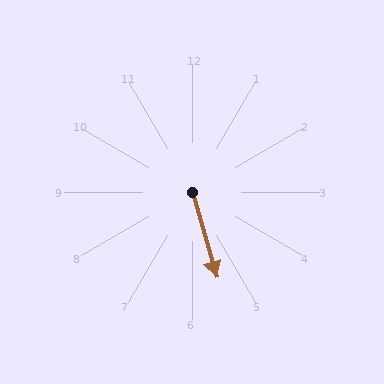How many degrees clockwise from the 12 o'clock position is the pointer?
Approximately 164 degrees.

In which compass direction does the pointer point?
South.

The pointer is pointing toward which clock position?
Roughly 5 o'clock.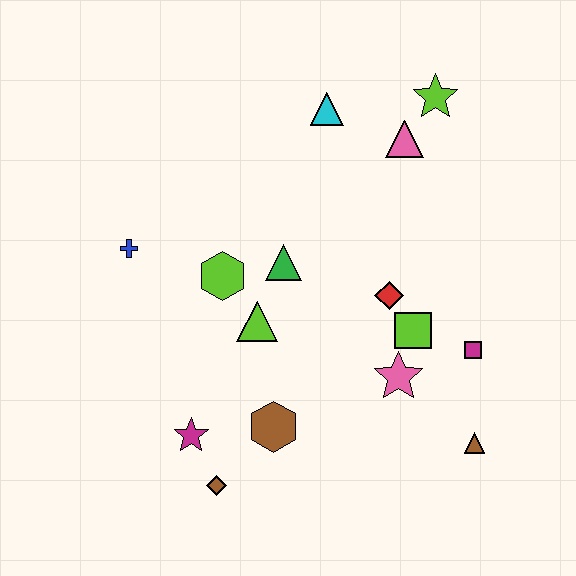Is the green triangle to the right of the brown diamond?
Yes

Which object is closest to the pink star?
The lime square is closest to the pink star.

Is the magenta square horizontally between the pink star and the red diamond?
No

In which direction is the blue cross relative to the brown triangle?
The blue cross is to the left of the brown triangle.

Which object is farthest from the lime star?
The brown diamond is farthest from the lime star.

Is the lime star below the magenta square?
No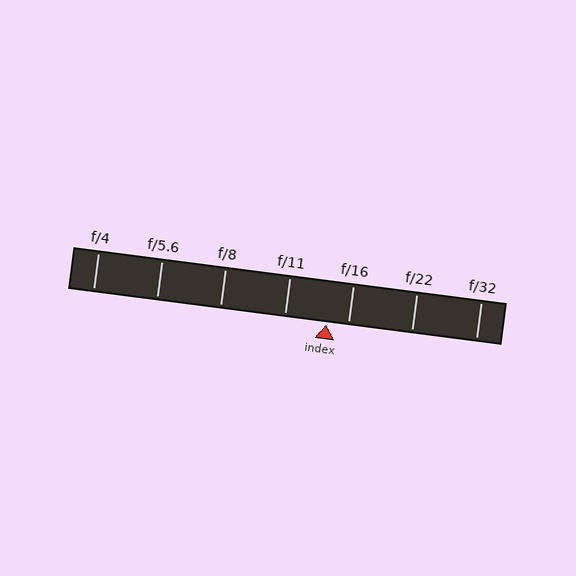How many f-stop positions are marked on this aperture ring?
There are 7 f-stop positions marked.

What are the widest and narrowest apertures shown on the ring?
The widest aperture shown is f/4 and the narrowest is f/32.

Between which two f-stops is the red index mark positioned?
The index mark is between f/11 and f/16.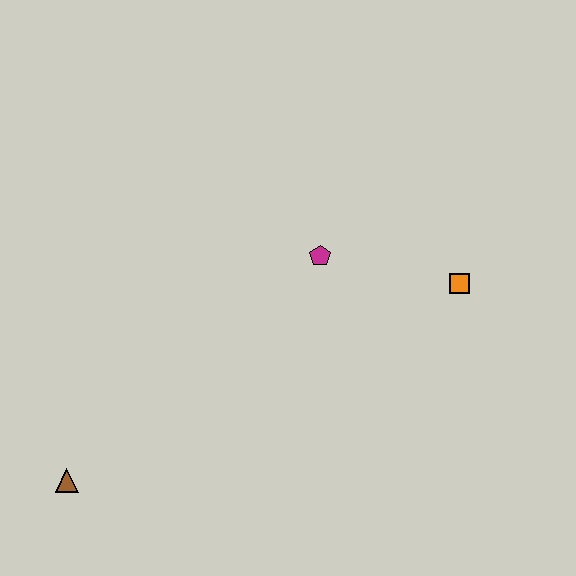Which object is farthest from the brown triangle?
The orange square is farthest from the brown triangle.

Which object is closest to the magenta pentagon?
The orange square is closest to the magenta pentagon.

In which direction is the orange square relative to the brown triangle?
The orange square is to the right of the brown triangle.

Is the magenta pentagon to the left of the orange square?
Yes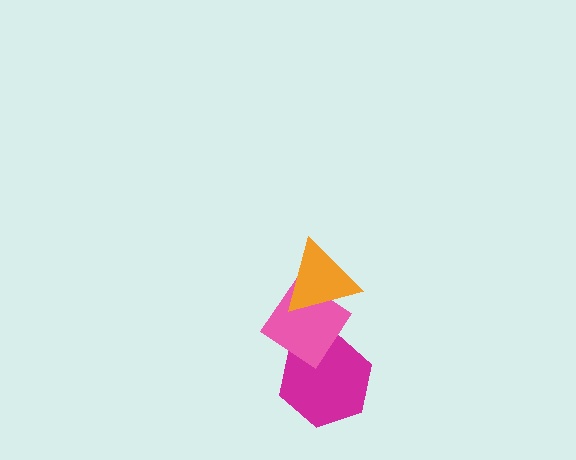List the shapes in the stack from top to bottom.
From top to bottom: the orange triangle, the pink diamond, the magenta hexagon.